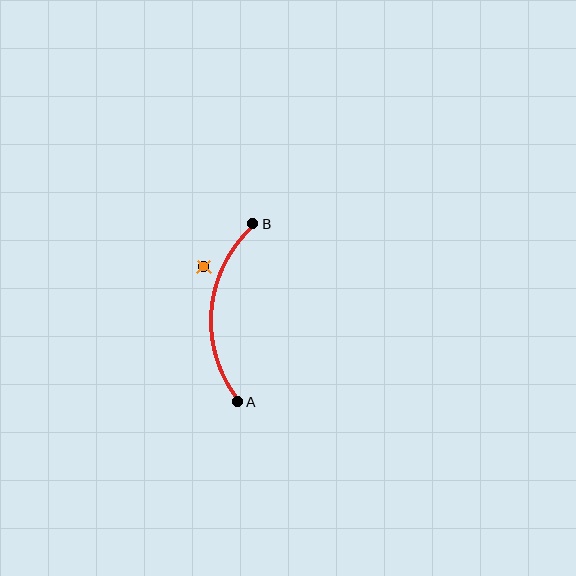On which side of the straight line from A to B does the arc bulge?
The arc bulges to the left of the straight line connecting A and B.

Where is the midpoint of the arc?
The arc midpoint is the point on the curve farthest from the straight line joining A and B. It sits to the left of that line.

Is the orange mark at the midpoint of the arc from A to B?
No — the orange mark does not lie on the arc at all. It sits slightly outside the curve.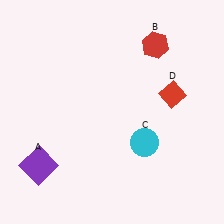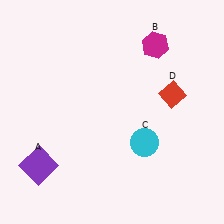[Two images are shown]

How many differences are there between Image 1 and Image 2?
There is 1 difference between the two images.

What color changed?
The hexagon (B) changed from red in Image 1 to magenta in Image 2.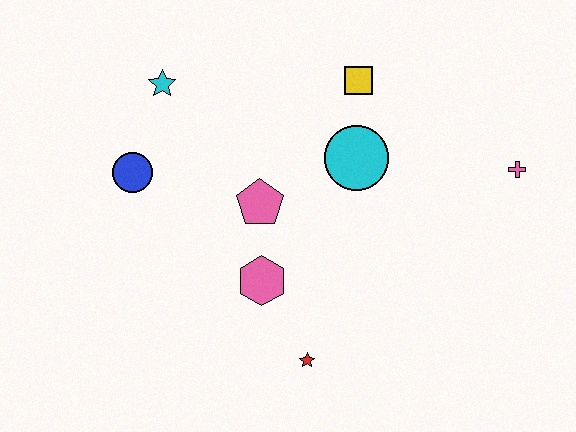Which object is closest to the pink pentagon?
The pink hexagon is closest to the pink pentagon.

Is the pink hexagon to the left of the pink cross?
Yes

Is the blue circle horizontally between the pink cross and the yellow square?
No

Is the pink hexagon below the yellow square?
Yes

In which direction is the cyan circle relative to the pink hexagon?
The cyan circle is above the pink hexagon.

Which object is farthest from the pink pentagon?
The pink cross is farthest from the pink pentagon.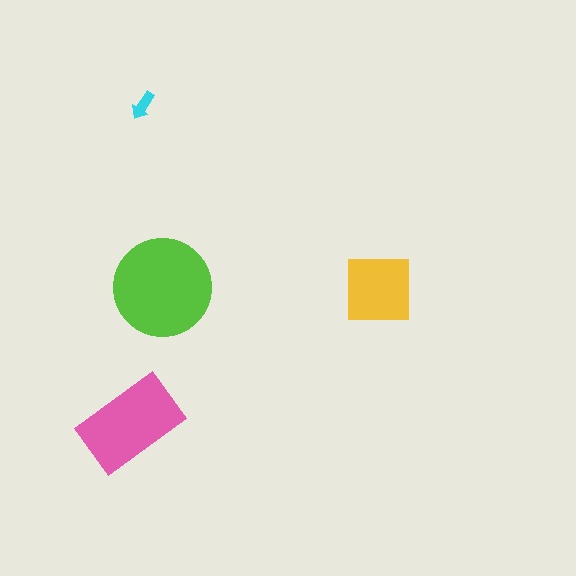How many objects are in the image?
There are 4 objects in the image.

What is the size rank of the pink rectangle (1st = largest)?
2nd.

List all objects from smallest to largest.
The cyan arrow, the yellow square, the pink rectangle, the lime circle.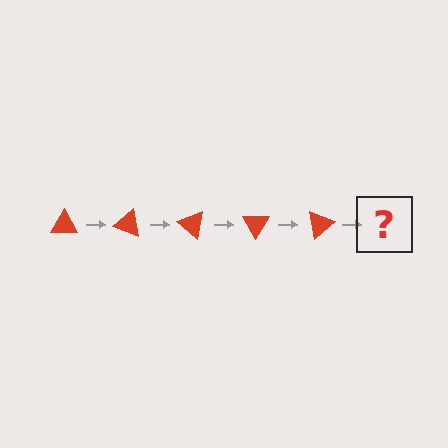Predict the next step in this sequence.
The next step is a red triangle rotated 100 degrees.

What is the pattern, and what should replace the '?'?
The pattern is that the triangle rotates 20 degrees each step. The '?' should be a red triangle rotated 100 degrees.